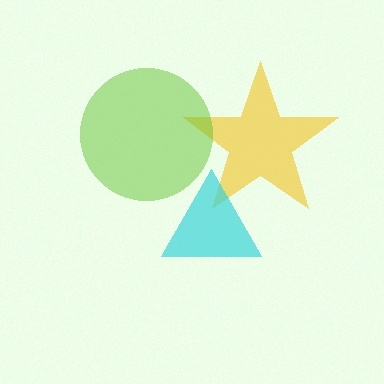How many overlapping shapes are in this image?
There are 3 overlapping shapes in the image.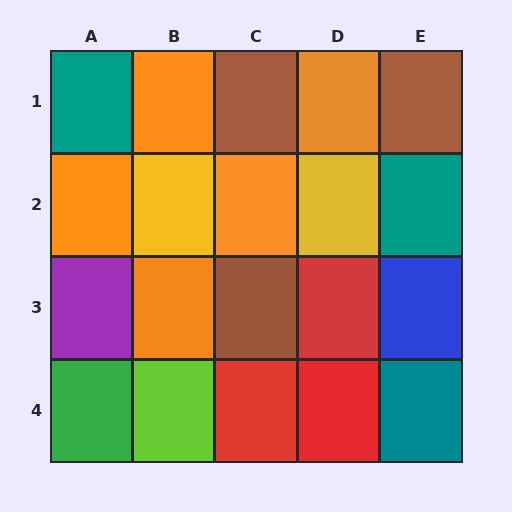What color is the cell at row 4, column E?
Teal.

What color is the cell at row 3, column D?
Red.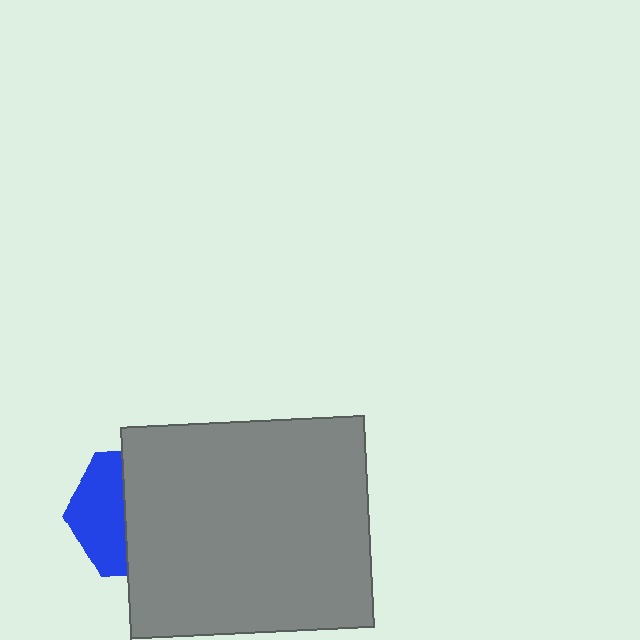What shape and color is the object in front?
The object in front is a gray rectangle.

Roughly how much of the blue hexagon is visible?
A small part of it is visible (roughly 41%).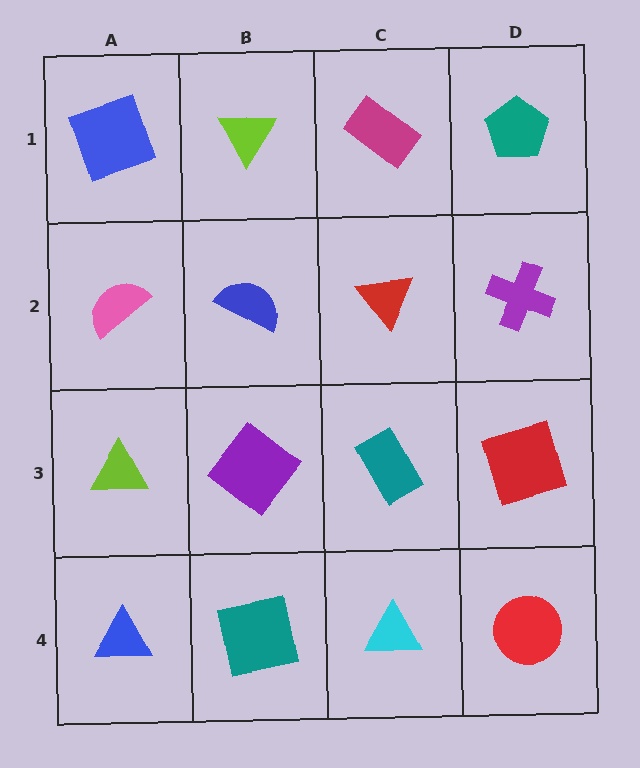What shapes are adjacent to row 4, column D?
A red square (row 3, column D), a cyan triangle (row 4, column C).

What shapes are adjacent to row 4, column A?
A lime triangle (row 3, column A), a teal square (row 4, column B).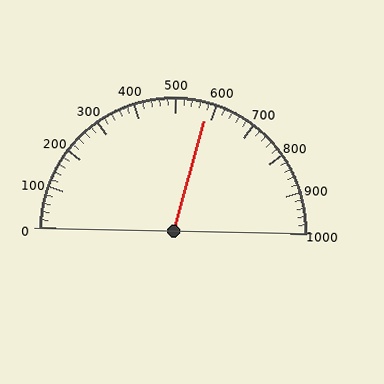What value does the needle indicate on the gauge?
The needle indicates approximately 580.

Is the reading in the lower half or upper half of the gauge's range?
The reading is in the upper half of the range (0 to 1000).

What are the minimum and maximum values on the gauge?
The gauge ranges from 0 to 1000.